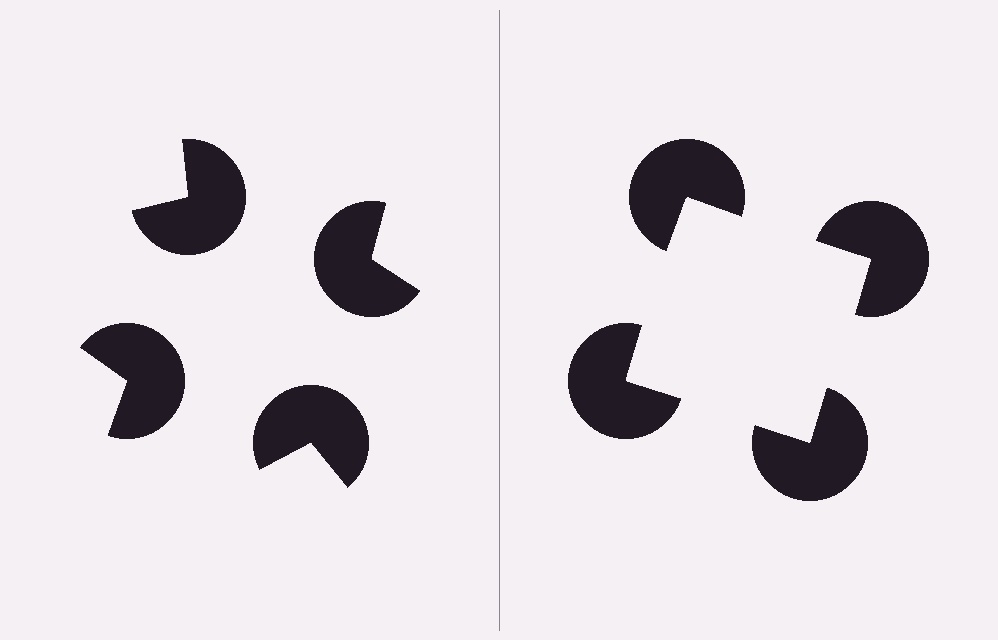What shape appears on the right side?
An illusory square.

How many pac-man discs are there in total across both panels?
8 — 4 on each side.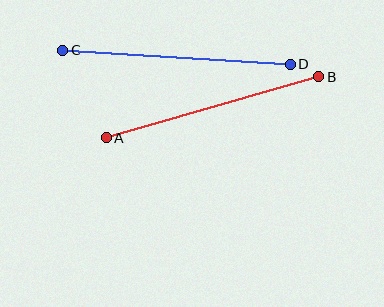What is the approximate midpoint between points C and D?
The midpoint is at approximately (176, 57) pixels.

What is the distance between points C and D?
The distance is approximately 228 pixels.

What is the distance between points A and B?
The distance is approximately 221 pixels.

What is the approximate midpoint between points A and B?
The midpoint is at approximately (212, 107) pixels.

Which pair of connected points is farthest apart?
Points C and D are farthest apart.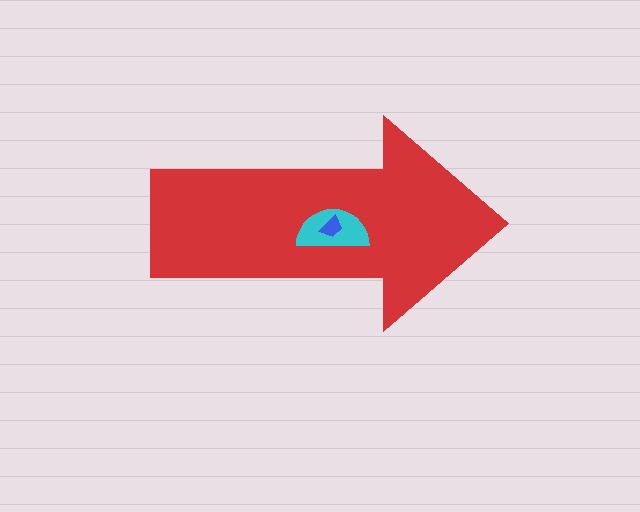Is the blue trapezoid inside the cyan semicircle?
Yes.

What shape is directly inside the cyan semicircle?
The blue trapezoid.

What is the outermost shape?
The red arrow.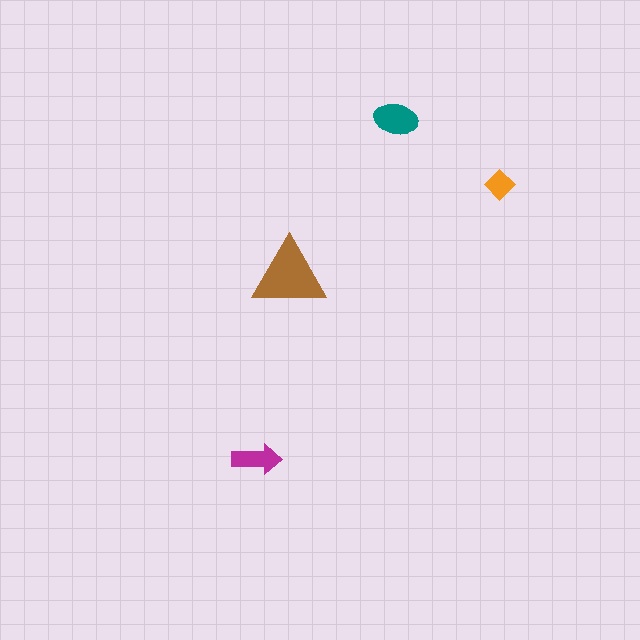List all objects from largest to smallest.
The brown triangle, the teal ellipse, the magenta arrow, the orange diamond.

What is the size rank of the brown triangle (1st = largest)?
1st.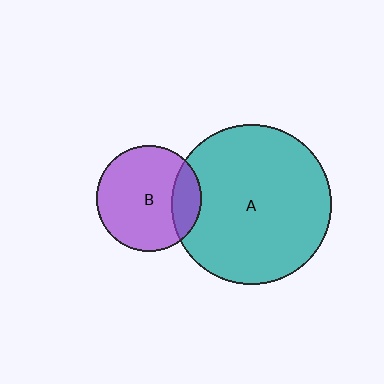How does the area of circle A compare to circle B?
Approximately 2.3 times.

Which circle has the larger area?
Circle A (teal).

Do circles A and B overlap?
Yes.